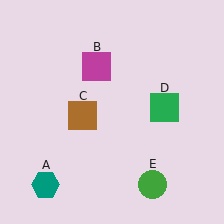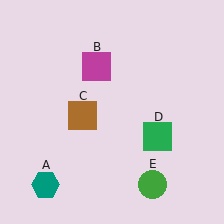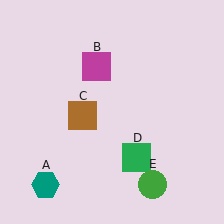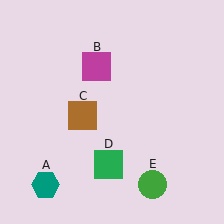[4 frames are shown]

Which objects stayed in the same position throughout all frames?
Teal hexagon (object A) and magenta square (object B) and brown square (object C) and green circle (object E) remained stationary.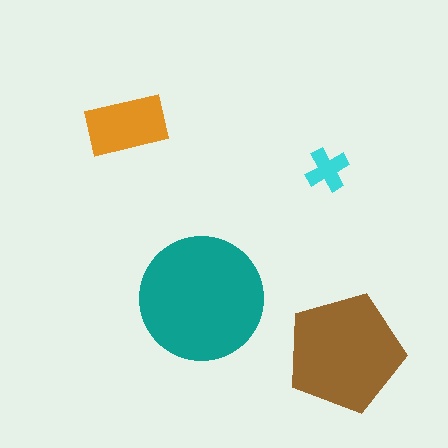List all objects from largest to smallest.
The teal circle, the brown pentagon, the orange rectangle, the cyan cross.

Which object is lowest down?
The brown pentagon is bottommost.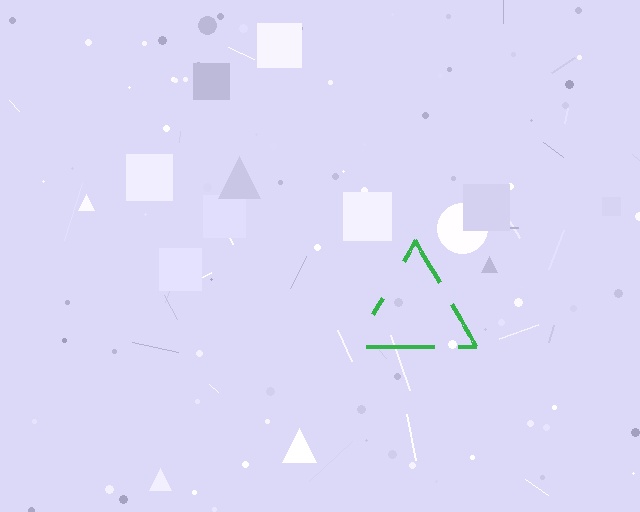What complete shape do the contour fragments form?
The contour fragments form a triangle.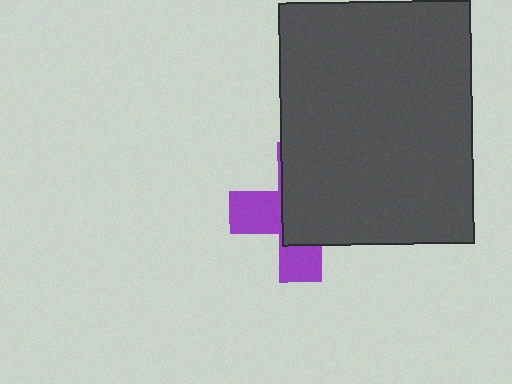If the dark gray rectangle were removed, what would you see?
You would see the complete purple cross.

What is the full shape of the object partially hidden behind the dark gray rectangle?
The partially hidden object is a purple cross.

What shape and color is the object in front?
The object in front is a dark gray rectangle.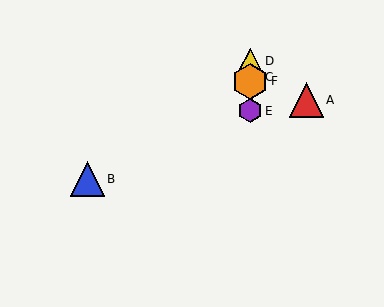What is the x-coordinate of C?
Object C is at x≈250.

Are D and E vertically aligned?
Yes, both are at x≈250.